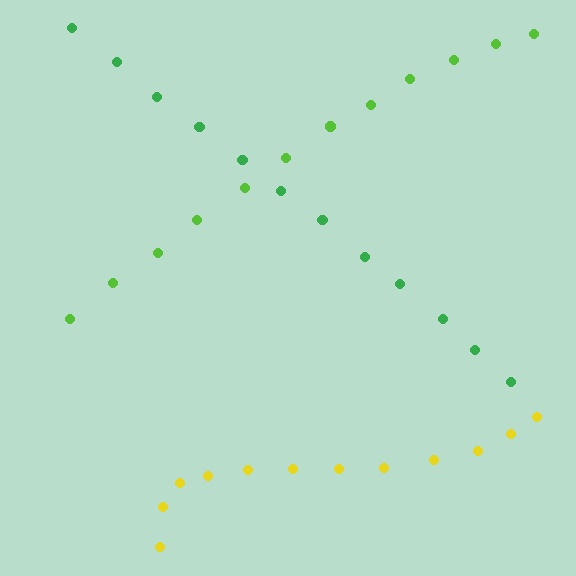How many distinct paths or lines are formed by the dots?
There are 3 distinct paths.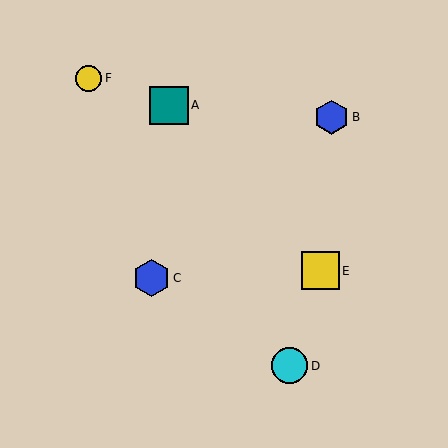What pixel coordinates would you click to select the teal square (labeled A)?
Click at (169, 105) to select the teal square A.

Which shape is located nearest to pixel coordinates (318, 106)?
The blue hexagon (labeled B) at (332, 117) is nearest to that location.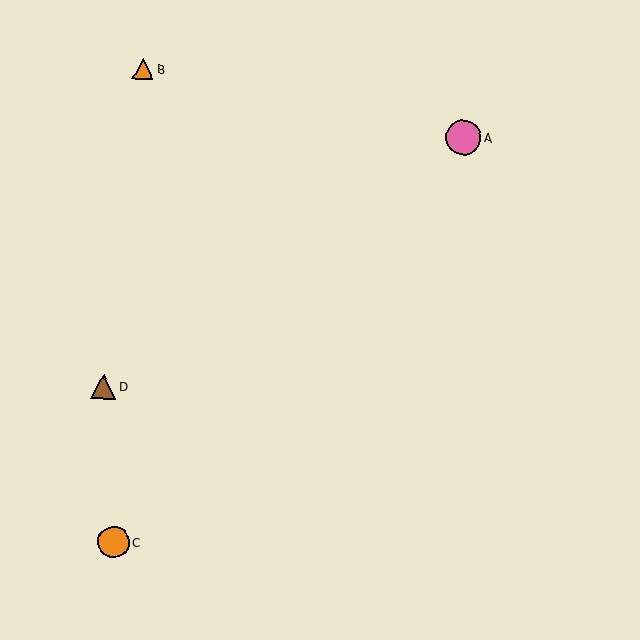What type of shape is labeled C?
Shape C is an orange circle.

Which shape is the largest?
The pink circle (labeled A) is the largest.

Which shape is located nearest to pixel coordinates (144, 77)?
The orange triangle (labeled B) at (143, 69) is nearest to that location.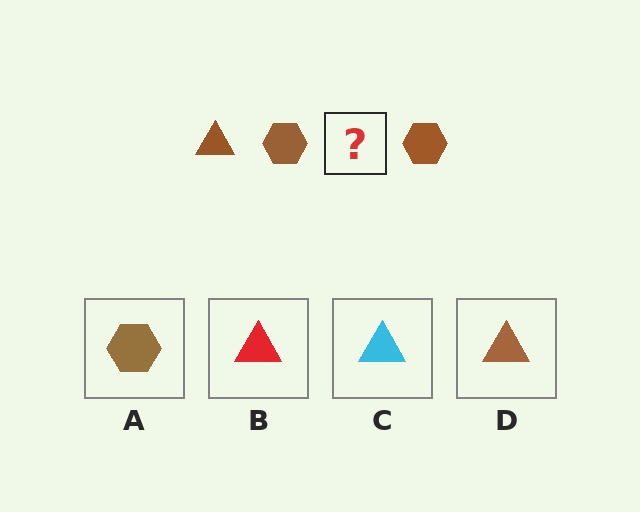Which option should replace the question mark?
Option D.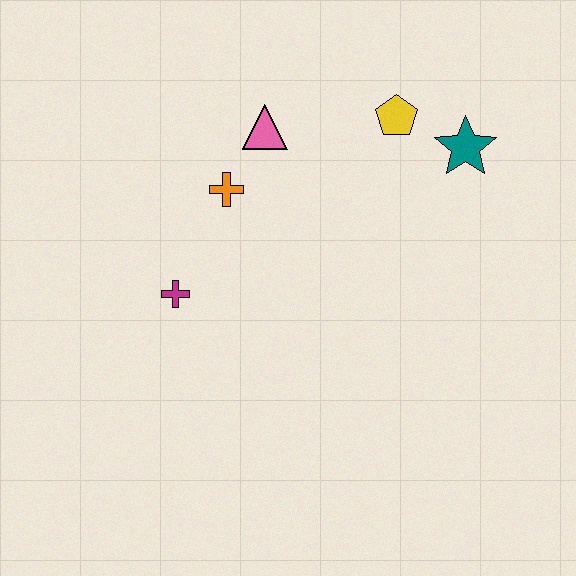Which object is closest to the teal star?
The yellow pentagon is closest to the teal star.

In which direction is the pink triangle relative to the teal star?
The pink triangle is to the left of the teal star.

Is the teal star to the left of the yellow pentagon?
No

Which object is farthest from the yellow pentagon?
The magenta cross is farthest from the yellow pentagon.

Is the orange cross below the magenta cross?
No